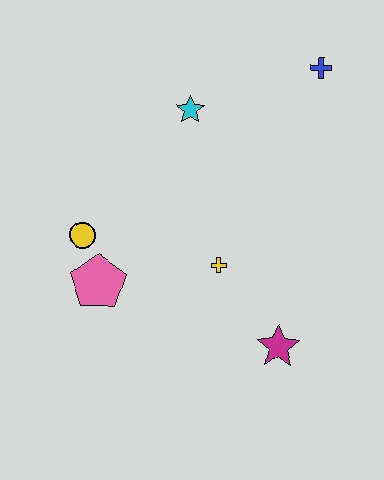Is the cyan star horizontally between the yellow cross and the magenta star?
No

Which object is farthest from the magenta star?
The blue cross is farthest from the magenta star.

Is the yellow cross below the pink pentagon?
No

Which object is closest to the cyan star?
The blue cross is closest to the cyan star.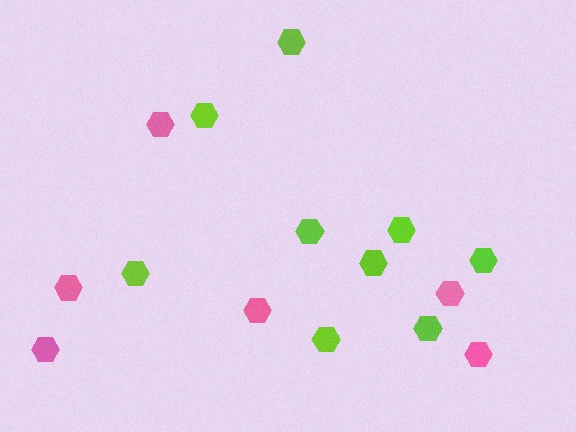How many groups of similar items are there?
There are 2 groups: one group of pink hexagons (6) and one group of lime hexagons (9).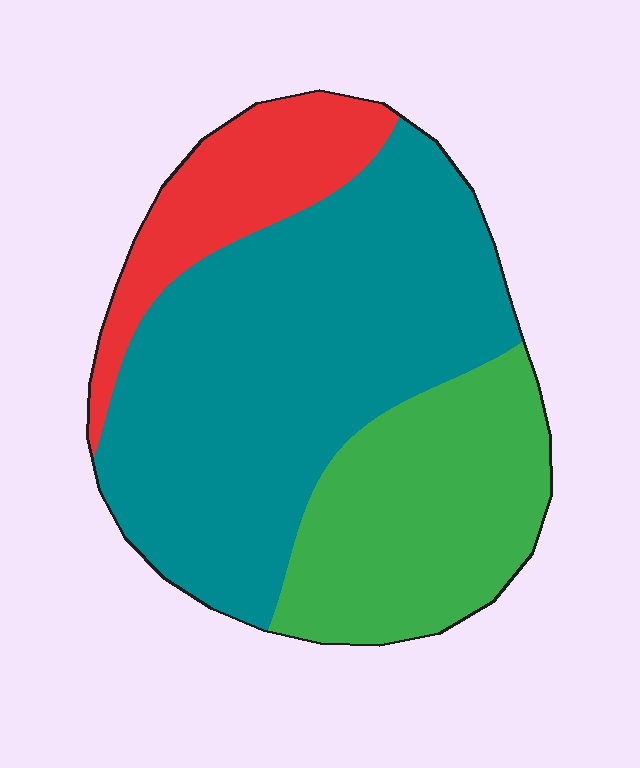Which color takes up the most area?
Teal, at roughly 55%.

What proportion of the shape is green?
Green covers around 30% of the shape.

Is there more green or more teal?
Teal.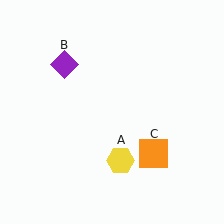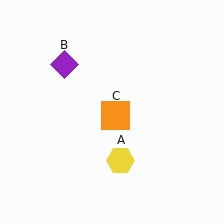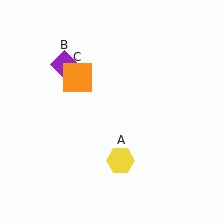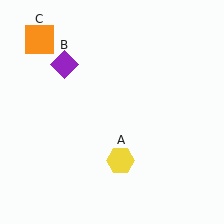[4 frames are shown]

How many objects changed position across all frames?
1 object changed position: orange square (object C).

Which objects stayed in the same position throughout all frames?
Yellow hexagon (object A) and purple diamond (object B) remained stationary.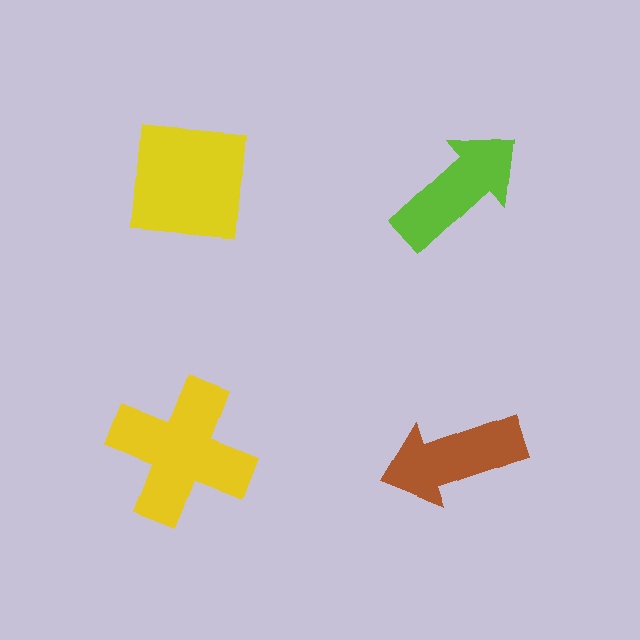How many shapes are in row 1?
2 shapes.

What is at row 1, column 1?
A yellow square.